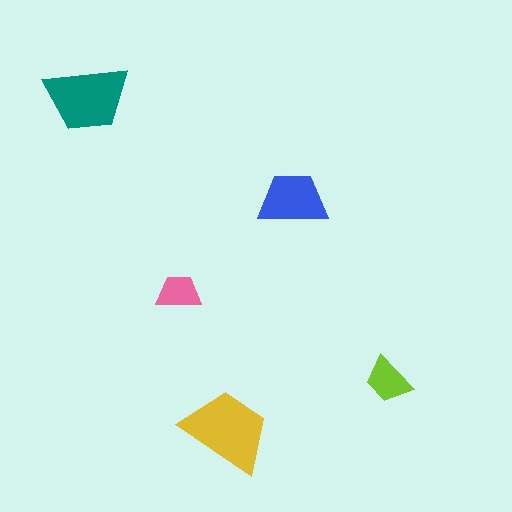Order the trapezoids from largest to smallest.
the yellow one, the teal one, the blue one, the lime one, the pink one.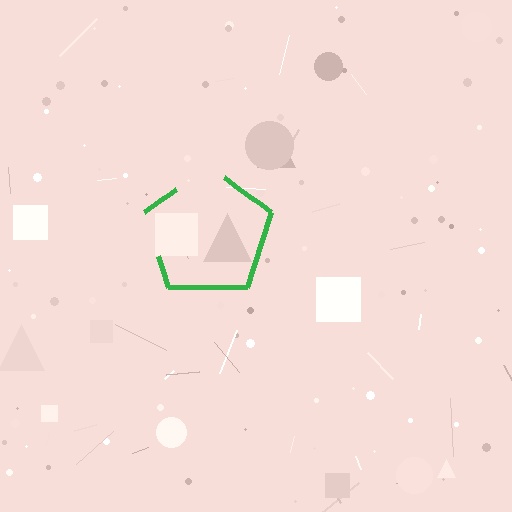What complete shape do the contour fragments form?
The contour fragments form a pentagon.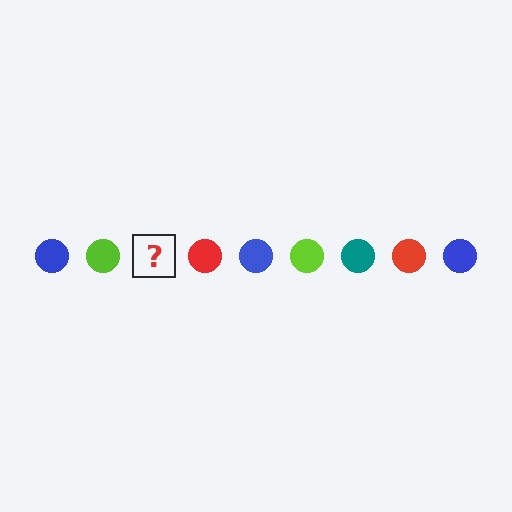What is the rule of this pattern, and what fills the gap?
The rule is that the pattern cycles through blue, lime, teal, red circles. The gap should be filled with a teal circle.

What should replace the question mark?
The question mark should be replaced with a teal circle.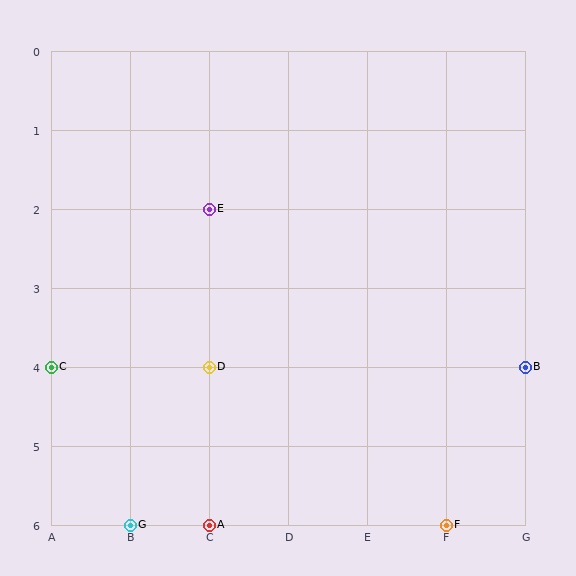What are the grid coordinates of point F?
Point F is at grid coordinates (F, 6).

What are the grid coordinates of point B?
Point B is at grid coordinates (G, 4).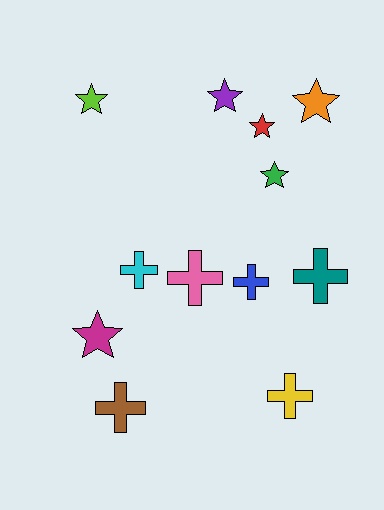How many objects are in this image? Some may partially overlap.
There are 12 objects.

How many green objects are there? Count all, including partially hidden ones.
There is 1 green object.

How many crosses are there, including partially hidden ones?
There are 6 crosses.